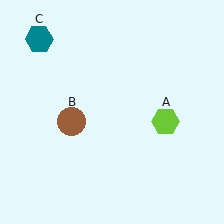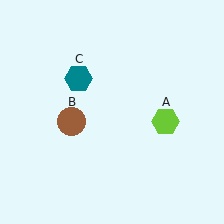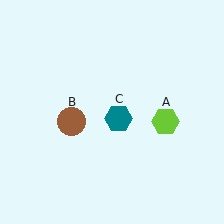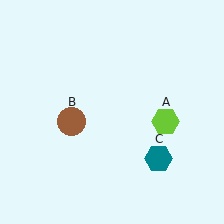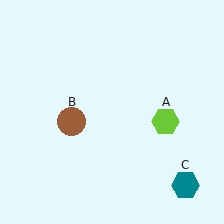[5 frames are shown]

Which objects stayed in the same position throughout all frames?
Lime hexagon (object A) and brown circle (object B) remained stationary.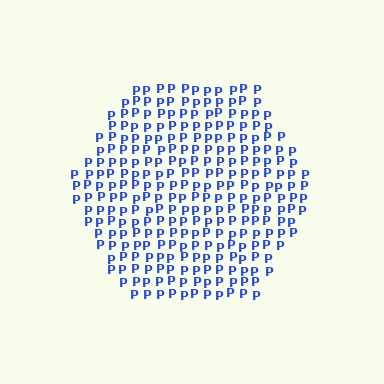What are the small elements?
The small elements are letter P's.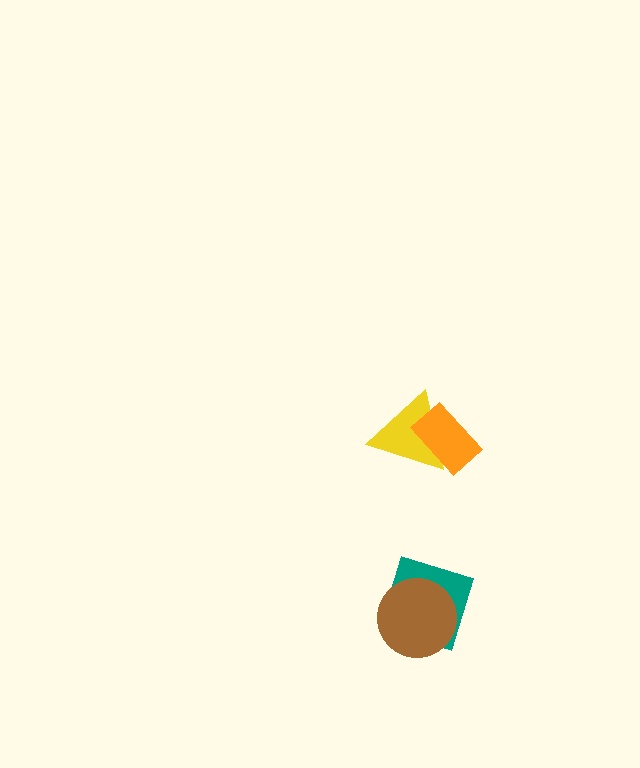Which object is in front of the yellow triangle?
The orange rectangle is in front of the yellow triangle.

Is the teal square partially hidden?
Yes, it is partially covered by another shape.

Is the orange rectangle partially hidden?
No, no other shape covers it.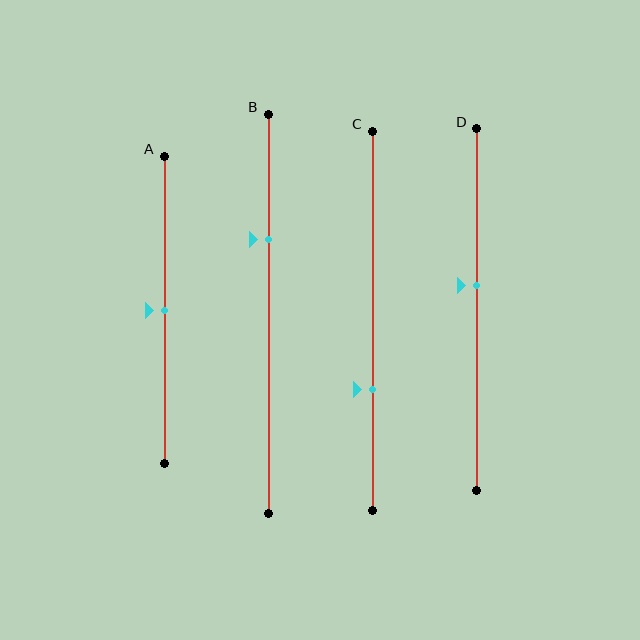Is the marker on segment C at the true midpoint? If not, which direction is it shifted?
No, the marker on segment C is shifted downward by about 18% of the segment length.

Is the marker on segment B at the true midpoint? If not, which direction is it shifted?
No, the marker on segment B is shifted upward by about 19% of the segment length.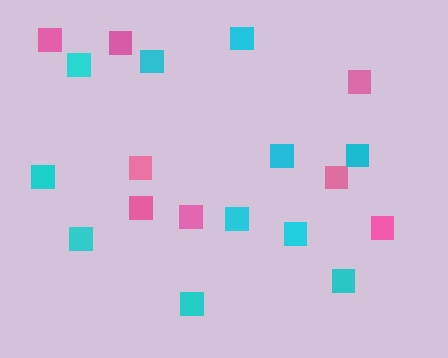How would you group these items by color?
There are 2 groups: one group of pink squares (8) and one group of cyan squares (11).